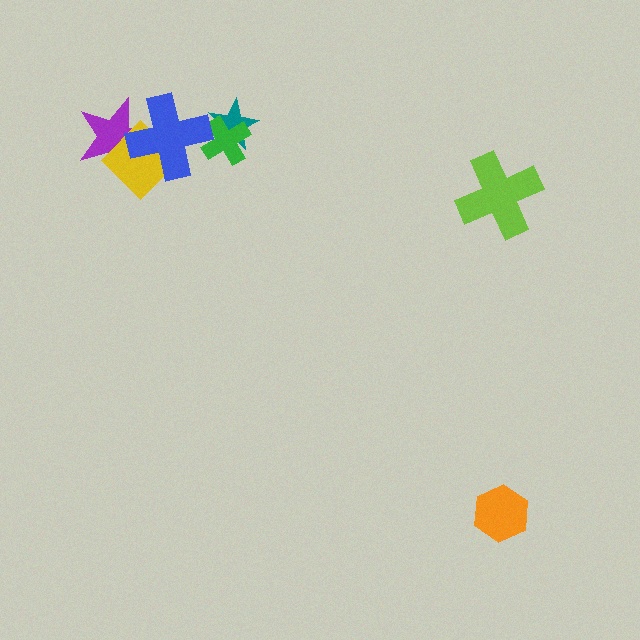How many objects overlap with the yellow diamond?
2 objects overlap with the yellow diamond.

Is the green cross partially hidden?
Yes, it is partially covered by another shape.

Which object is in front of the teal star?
The green cross is in front of the teal star.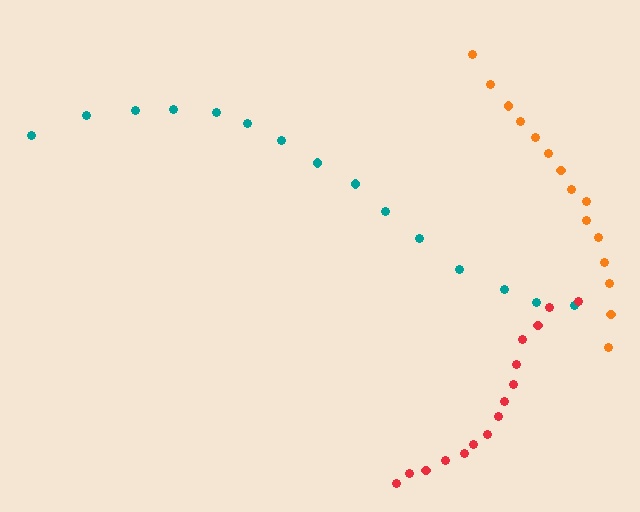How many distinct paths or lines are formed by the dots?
There are 3 distinct paths.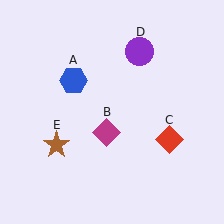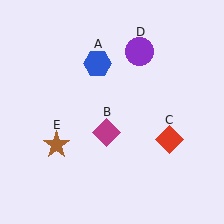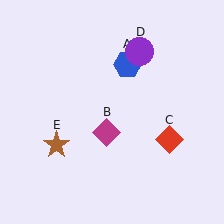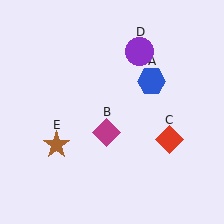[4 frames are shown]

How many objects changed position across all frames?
1 object changed position: blue hexagon (object A).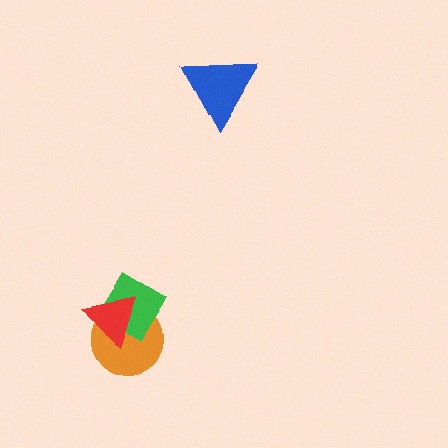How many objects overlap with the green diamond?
2 objects overlap with the green diamond.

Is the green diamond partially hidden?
Yes, it is partially covered by another shape.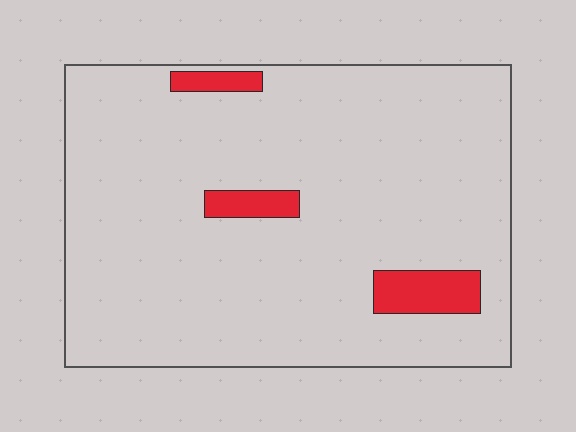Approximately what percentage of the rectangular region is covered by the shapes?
Approximately 5%.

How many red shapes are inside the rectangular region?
3.